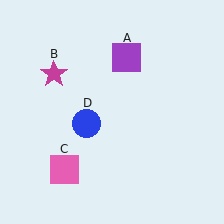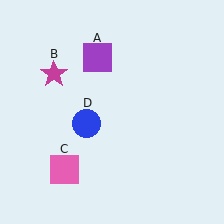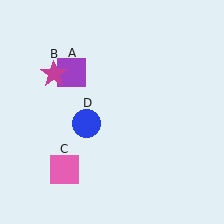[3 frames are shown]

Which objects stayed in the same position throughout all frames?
Magenta star (object B) and pink square (object C) and blue circle (object D) remained stationary.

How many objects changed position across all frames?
1 object changed position: purple square (object A).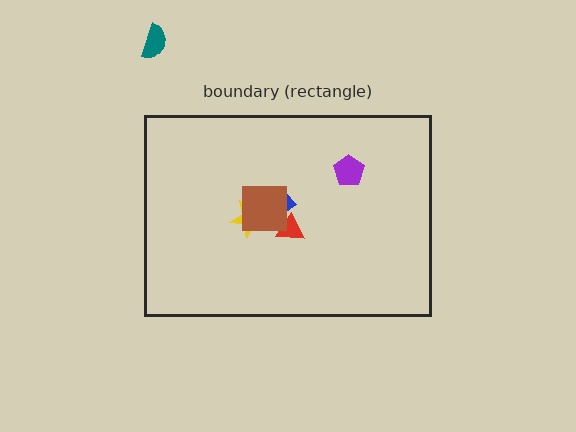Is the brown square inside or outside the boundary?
Inside.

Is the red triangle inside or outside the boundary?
Inside.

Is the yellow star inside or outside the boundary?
Inside.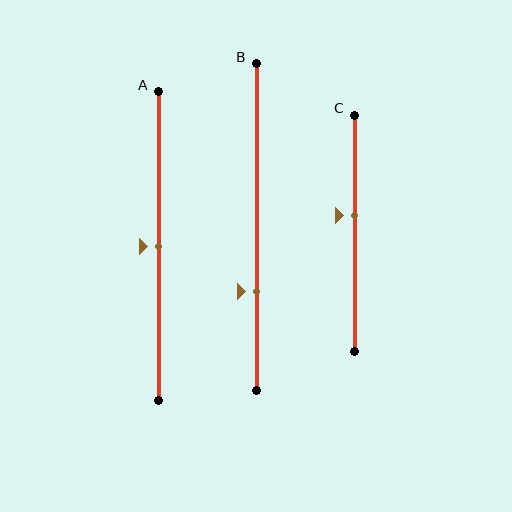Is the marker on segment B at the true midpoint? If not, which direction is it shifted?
No, the marker on segment B is shifted downward by about 20% of the segment length.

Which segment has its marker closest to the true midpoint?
Segment A has its marker closest to the true midpoint.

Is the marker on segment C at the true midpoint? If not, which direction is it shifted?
No, the marker on segment C is shifted upward by about 8% of the segment length.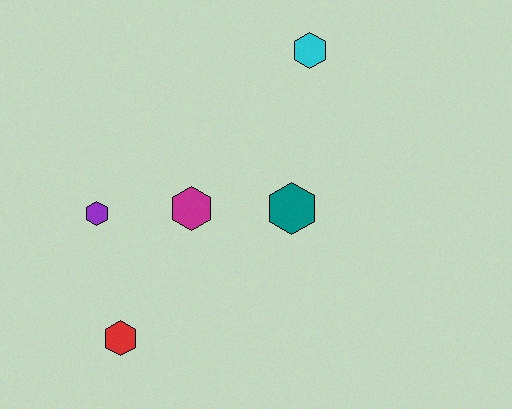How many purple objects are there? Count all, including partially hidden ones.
There is 1 purple object.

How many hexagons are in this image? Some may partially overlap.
There are 5 hexagons.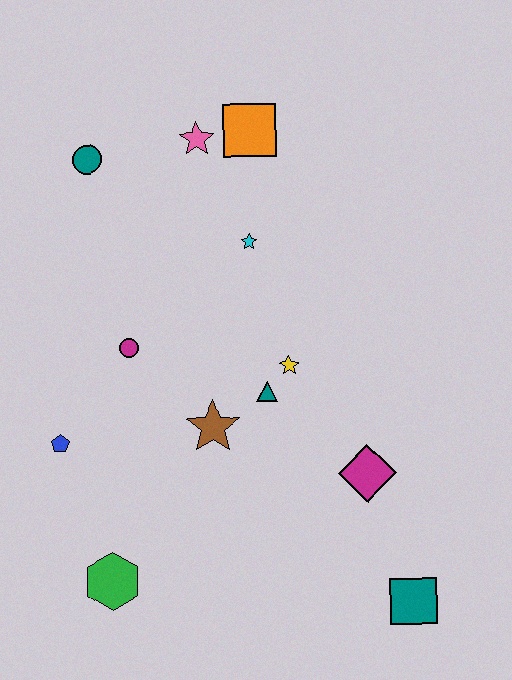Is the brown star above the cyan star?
No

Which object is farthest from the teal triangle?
The teal circle is farthest from the teal triangle.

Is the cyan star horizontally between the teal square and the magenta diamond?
No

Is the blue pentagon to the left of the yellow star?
Yes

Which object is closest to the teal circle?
The pink star is closest to the teal circle.